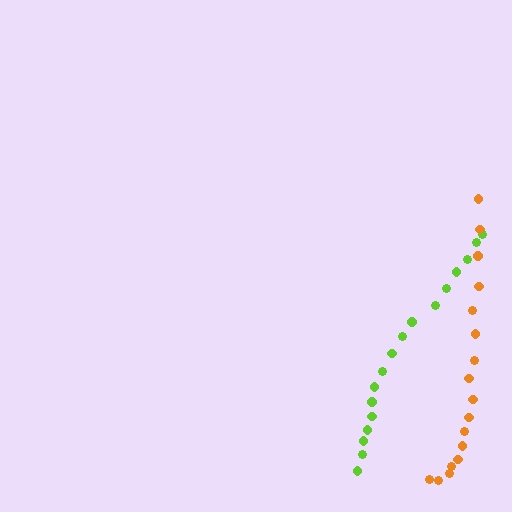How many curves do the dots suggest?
There are 2 distinct paths.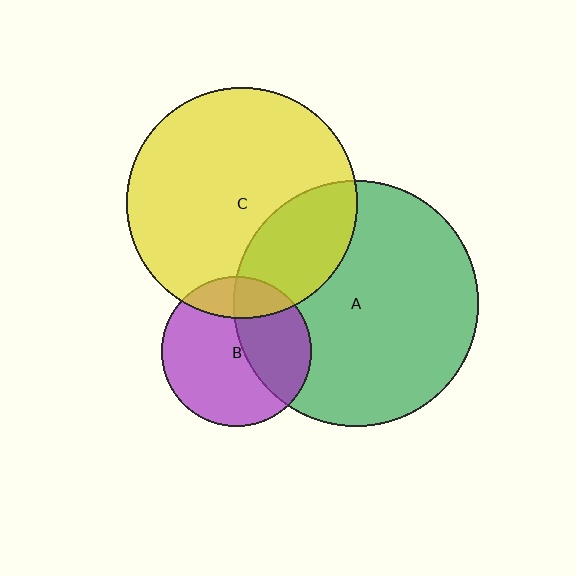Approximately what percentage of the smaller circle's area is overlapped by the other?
Approximately 40%.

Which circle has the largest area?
Circle A (green).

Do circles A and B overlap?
Yes.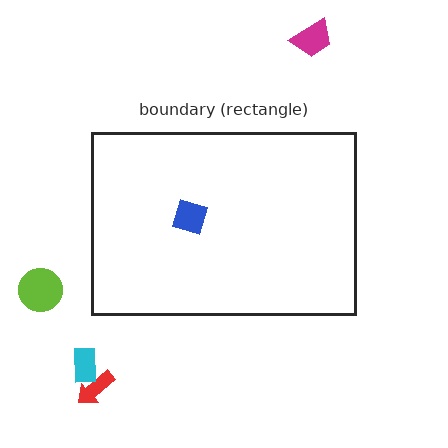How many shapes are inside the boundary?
1 inside, 4 outside.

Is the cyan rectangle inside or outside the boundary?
Outside.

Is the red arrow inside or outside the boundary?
Outside.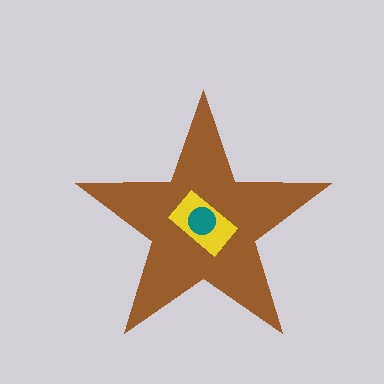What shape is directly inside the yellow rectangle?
The teal circle.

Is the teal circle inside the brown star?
Yes.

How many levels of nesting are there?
3.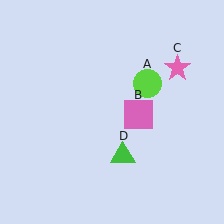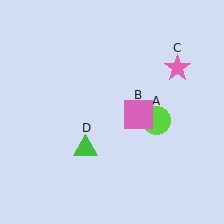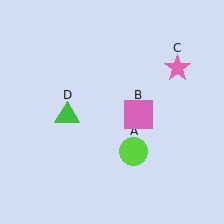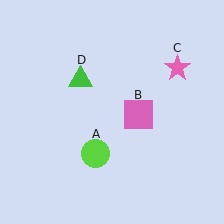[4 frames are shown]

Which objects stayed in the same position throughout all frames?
Pink square (object B) and pink star (object C) remained stationary.